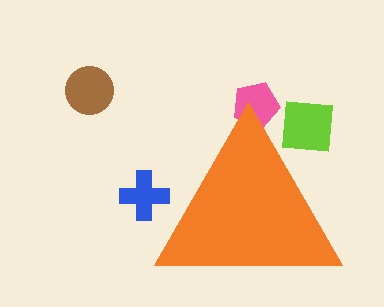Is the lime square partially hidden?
Yes, the lime square is partially hidden behind the orange triangle.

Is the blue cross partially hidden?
Yes, the blue cross is partially hidden behind the orange triangle.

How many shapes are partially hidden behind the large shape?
3 shapes are partially hidden.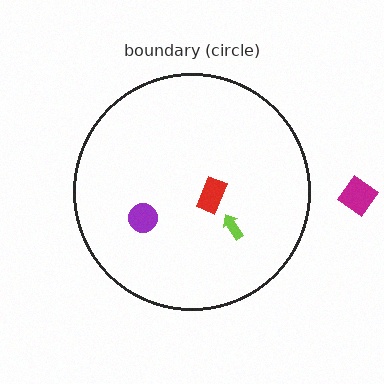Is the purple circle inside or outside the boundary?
Inside.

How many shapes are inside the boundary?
3 inside, 1 outside.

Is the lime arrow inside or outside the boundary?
Inside.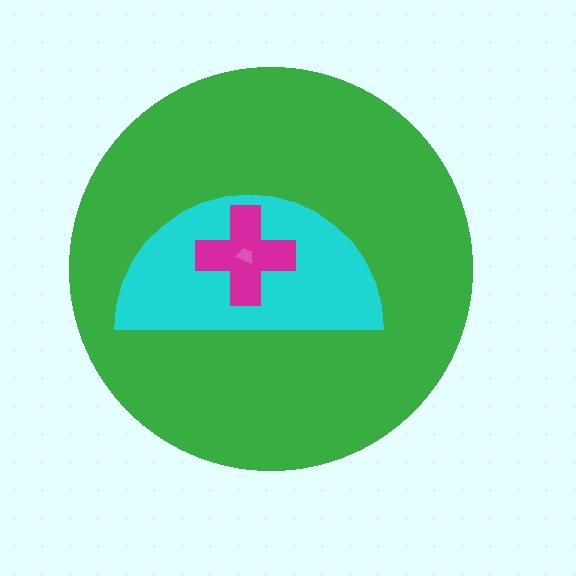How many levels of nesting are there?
4.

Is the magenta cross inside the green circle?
Yes.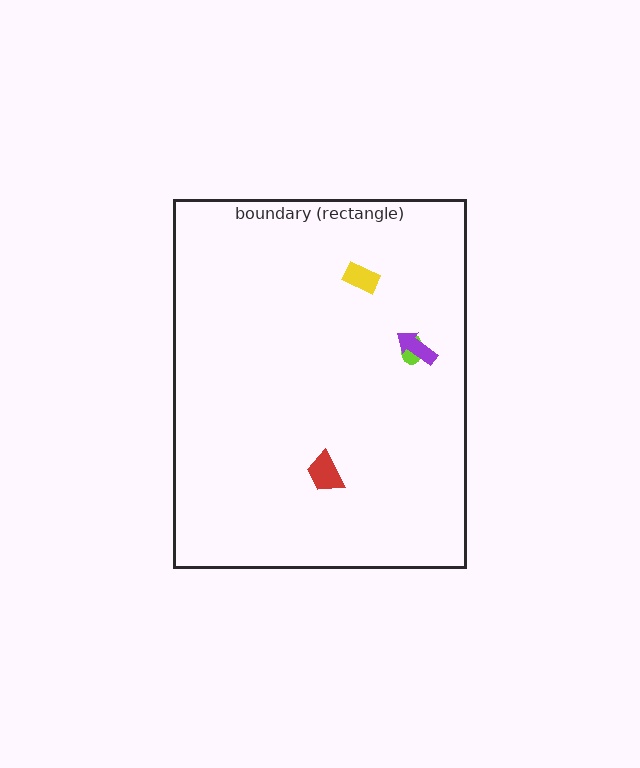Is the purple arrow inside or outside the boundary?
Inside.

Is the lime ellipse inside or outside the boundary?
Inside.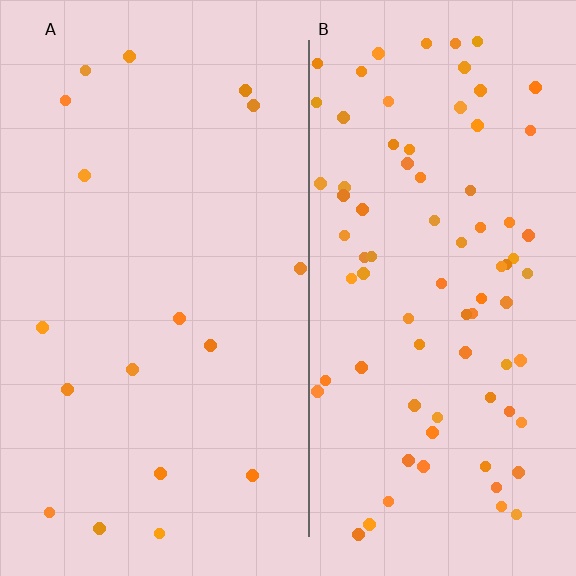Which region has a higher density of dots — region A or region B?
B (the right).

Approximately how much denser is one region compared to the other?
Approximately 4.7× — region B over region A.